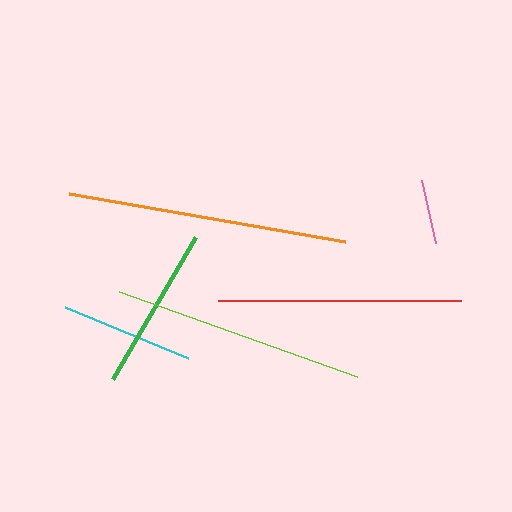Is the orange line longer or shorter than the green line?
The orange line is longer than the green line.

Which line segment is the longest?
The orange line is the longest at approximately 279 pixels.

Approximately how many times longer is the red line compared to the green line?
The red line is approximately 1.5 times the length of the green line.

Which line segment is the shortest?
The pink line is the shortest at approximately 64 pixels.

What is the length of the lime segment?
The lime segment is approximately 253 pixels long.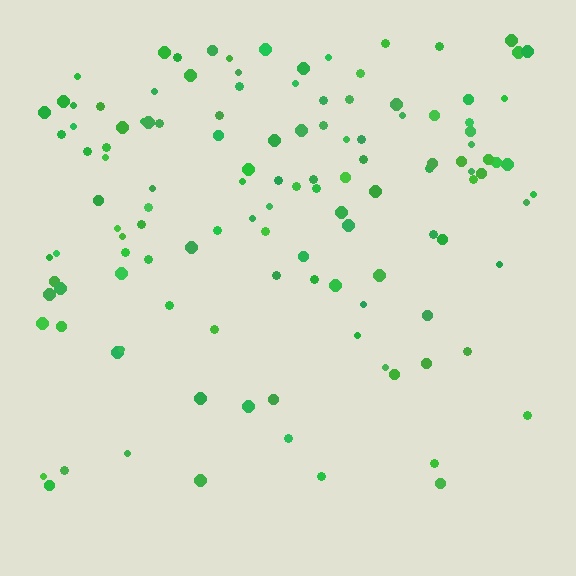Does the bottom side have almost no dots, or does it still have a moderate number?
Still a moderate number, just noticeably fewer than the top.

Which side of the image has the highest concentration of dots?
The top.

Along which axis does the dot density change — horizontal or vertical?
Vertical.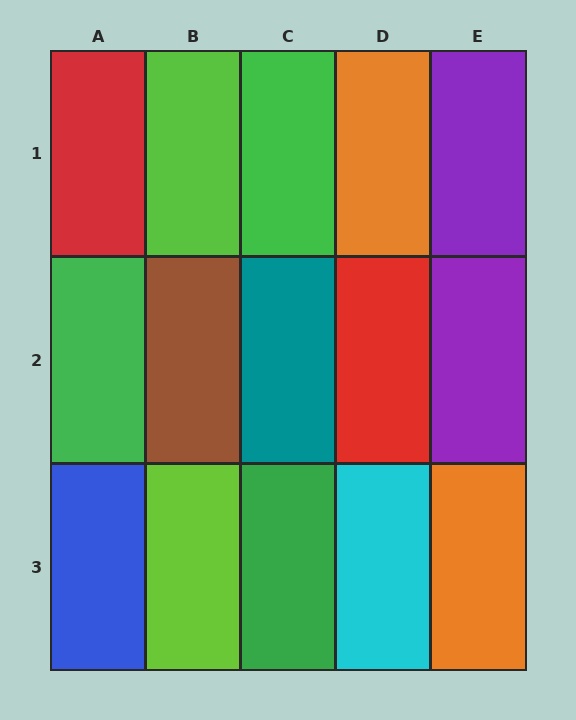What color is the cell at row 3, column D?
Cyan.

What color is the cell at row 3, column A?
Blue.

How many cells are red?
2 cells are red.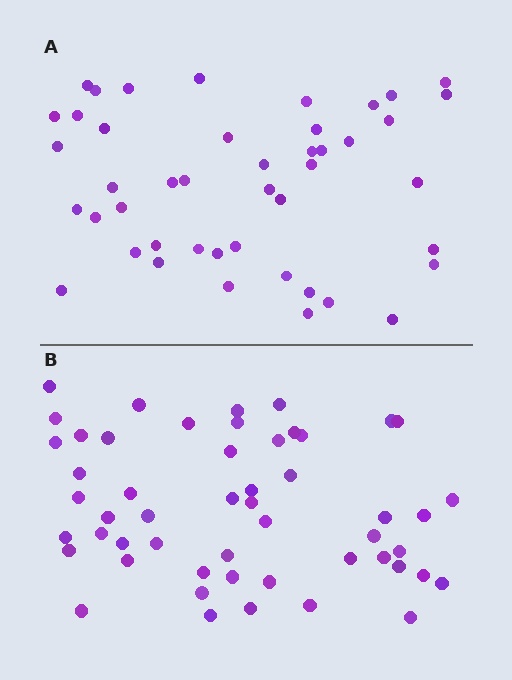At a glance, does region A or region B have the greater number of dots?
Region B (the bottom region) has more dots.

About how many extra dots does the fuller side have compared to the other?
Region B has roughly 8 or so more dots than region A.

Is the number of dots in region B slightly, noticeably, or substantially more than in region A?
Region B has only slightly more — the two regions are fairly close. The ratio is roughly 1.2 to 1.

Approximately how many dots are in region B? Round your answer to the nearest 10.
About 50 dots. (The exact count is 52, which rounds to 50.)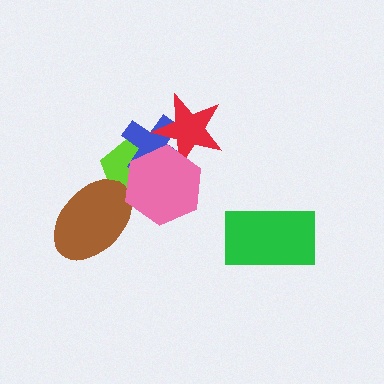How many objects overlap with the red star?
2 objects overlap with the red star.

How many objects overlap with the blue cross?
3 objects overlap with the blue cross.